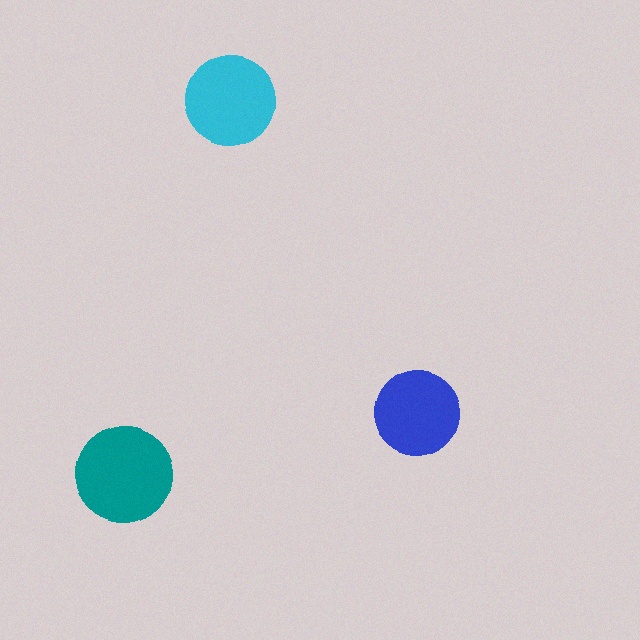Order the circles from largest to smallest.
the teal one, the cyan one, the blue one.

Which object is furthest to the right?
The blue circle is rightmost.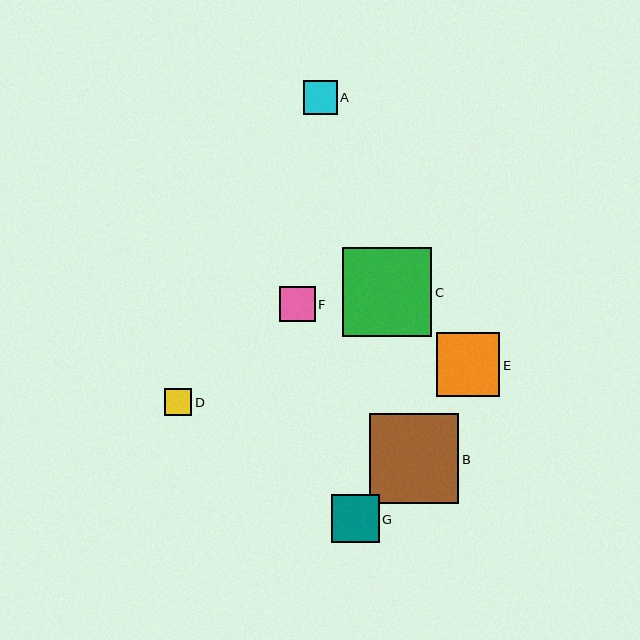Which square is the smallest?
Square D is the smallest with a size of approximately 27 pixels.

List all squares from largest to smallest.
From largest to smallest: C, B, E, G, F, A, D.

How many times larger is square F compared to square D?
Square F is approximately 1.3 times the size of square D.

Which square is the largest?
Square C is the largest with a size of approximately 89 pixels.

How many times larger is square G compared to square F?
Square G is approximately 1.3 times the size of square F.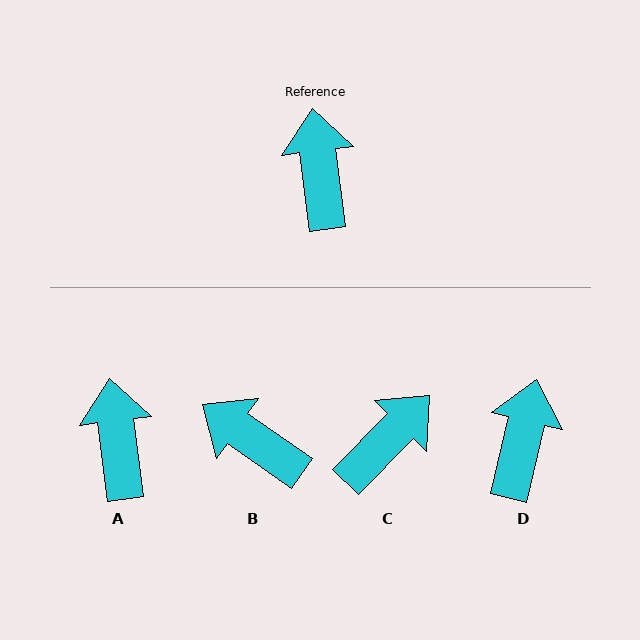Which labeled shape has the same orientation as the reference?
A.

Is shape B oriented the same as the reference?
No, it is off by about 48 degrees.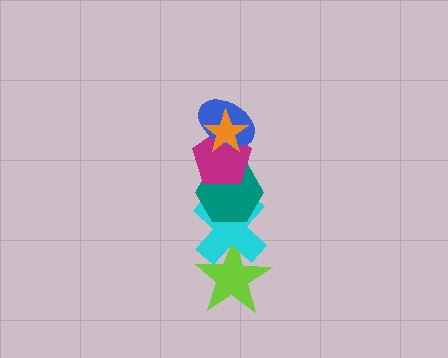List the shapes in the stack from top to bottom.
From top to bottom: the orange star, the blue ellipse, the magenta pentagon, the teal hexagon, the cyan cross, the lime star.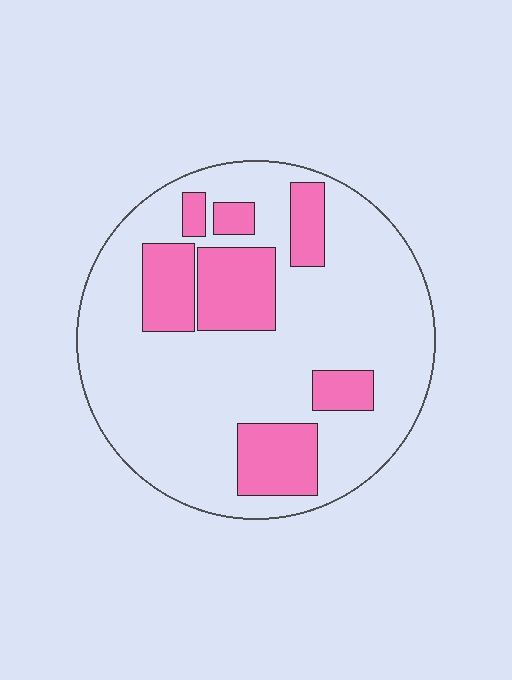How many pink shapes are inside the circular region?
7.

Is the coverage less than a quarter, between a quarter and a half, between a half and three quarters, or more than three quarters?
Less than a quarter.